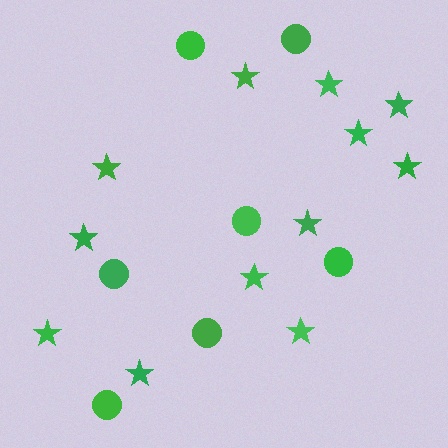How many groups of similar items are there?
There are 2 groups: one group of stars (12) and one group of circles (7).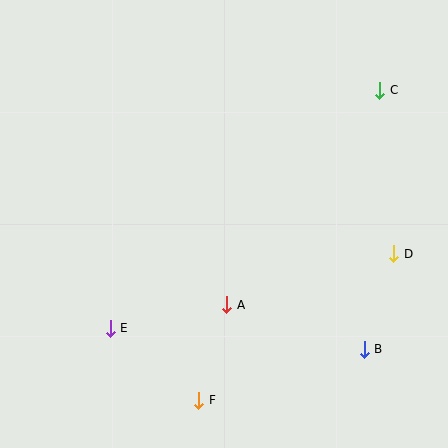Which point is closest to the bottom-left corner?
Point E is closest to the bottom-left corner.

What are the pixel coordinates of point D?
Point D is at (394, 254).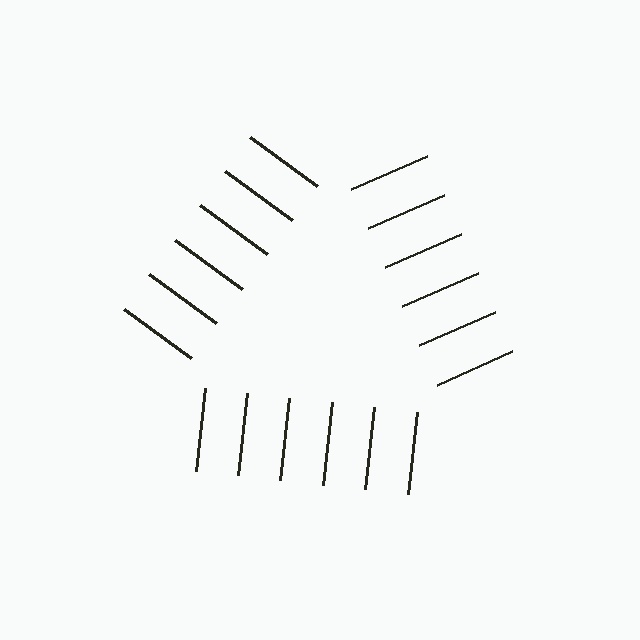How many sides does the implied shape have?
3 sides — the line-ends trace a triangle.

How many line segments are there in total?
18 — 6 along each of the 3 edges.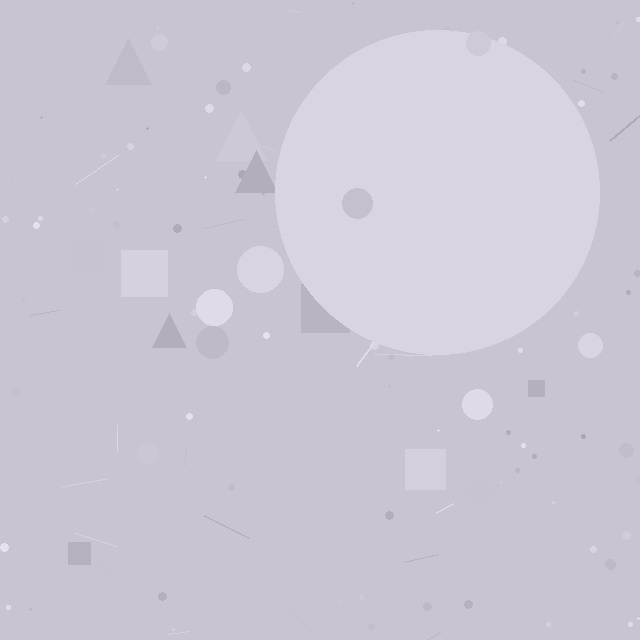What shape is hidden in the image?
A circle is hidden in the image.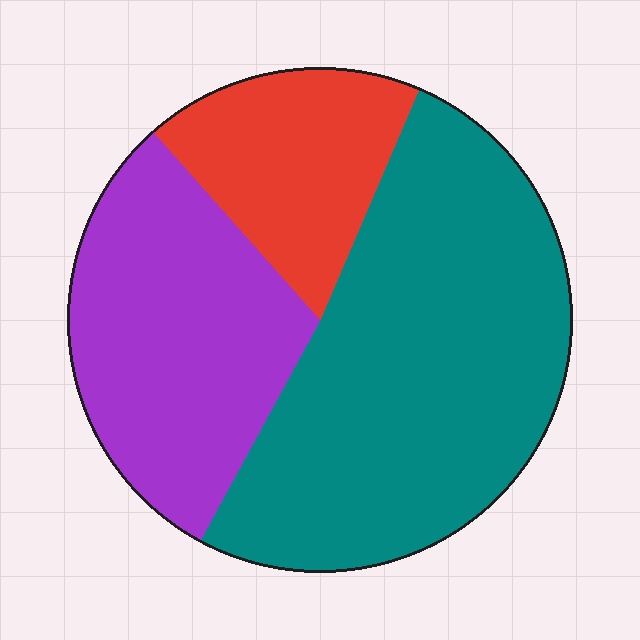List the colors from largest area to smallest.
From largest to smallest: teal, purple, red.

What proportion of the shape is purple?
Purple takes up about one third (1/3) of the shape.